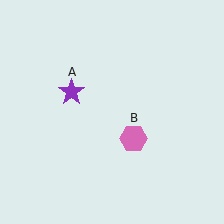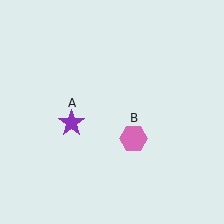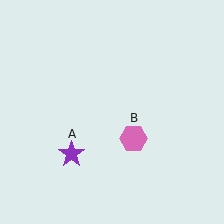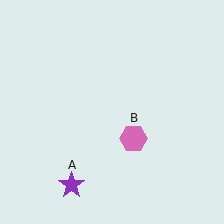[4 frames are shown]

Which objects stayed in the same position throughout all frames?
Pink hexagon (object B) remained stationary.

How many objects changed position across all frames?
1 object changed position: purple star (object A).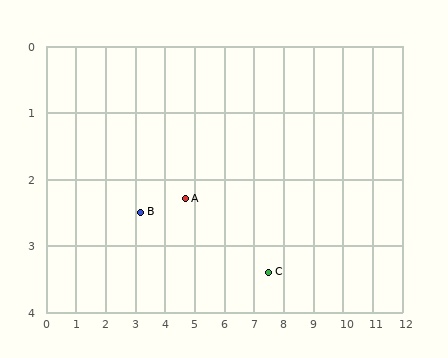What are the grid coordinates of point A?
Point A is at approximately (4.7, 2.3).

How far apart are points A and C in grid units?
Points A and C are about 3.0 grid units apart.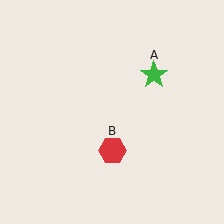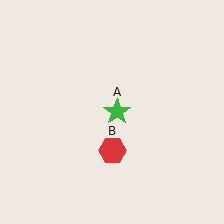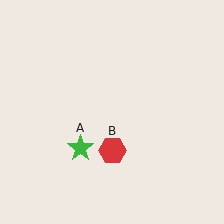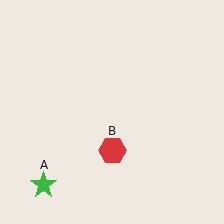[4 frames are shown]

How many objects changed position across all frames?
1 object changed position: green star (object A).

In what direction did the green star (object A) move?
The green star (object A) moved down and to the left.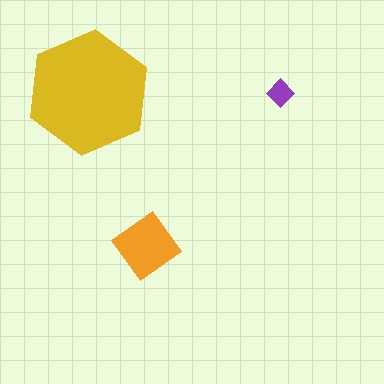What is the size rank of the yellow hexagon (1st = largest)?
1st.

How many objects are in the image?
There are 3 objects in the image.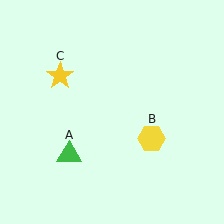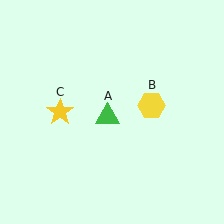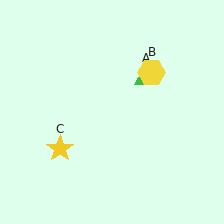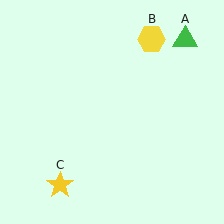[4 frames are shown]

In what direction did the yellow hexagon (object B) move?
The yellow hexagon (object B) moved up.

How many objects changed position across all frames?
3 objects changed position: green triangle (object A), yellow hexagon (object B), yellow star (object C).